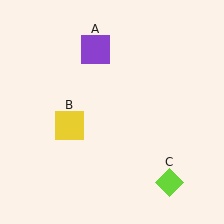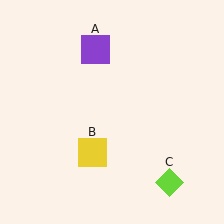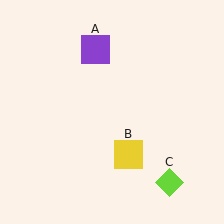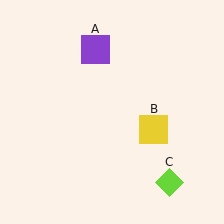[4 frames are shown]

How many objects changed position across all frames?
1 object changed position: yellow square (object B).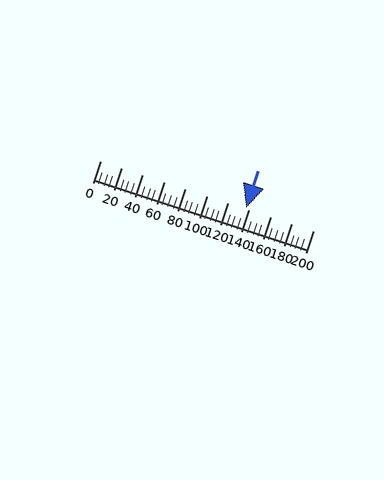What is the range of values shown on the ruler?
The ruler shows values from 0 to 200.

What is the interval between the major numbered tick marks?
The major tick marks are spaced 20 units apart.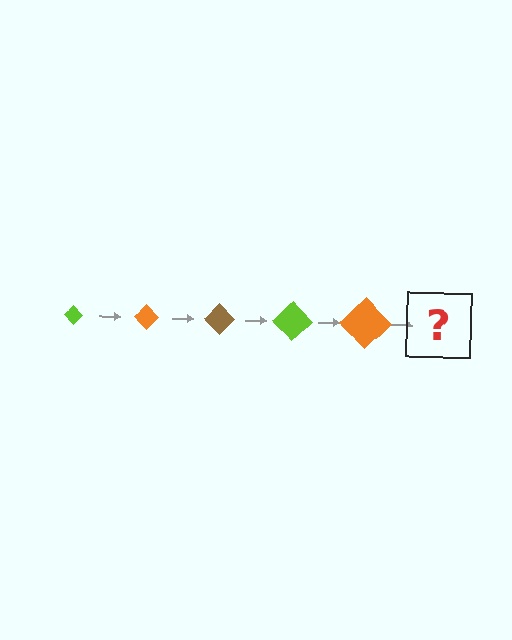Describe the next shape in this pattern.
It should be a brown diamond, larger than the previous one.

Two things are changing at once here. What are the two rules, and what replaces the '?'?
The two rules are that the diamond grows larger each step and the color cycles through lime, orange, and brown. The '?' should be a brown diamond, larger than the previous one.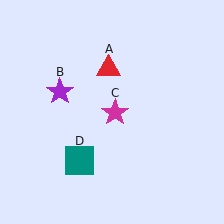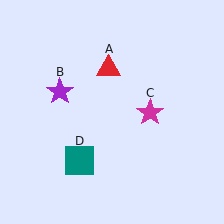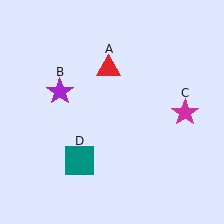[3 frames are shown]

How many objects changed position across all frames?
1 object changed position: magenta star (object C).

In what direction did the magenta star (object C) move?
The magenta star (object C) moved right.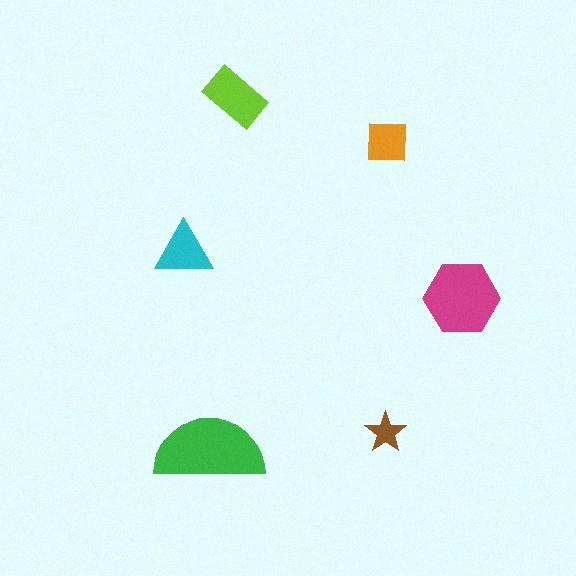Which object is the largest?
The green semicircle.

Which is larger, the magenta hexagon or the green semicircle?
The green semicircle.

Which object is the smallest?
The brown star.